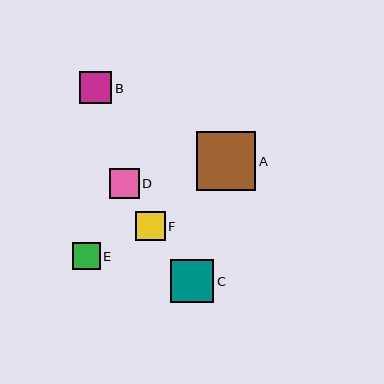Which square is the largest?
Square A is the largest with a size of approximately 59 pixels.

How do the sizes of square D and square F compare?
Square D and square F are approximately the same size.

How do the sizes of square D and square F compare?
Square D and square F are approximately the same size.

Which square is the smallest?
Square E is the smallest with a size of approximately 28 pixels.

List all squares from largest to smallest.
From largest to smallest: A, C, B, D, F, E.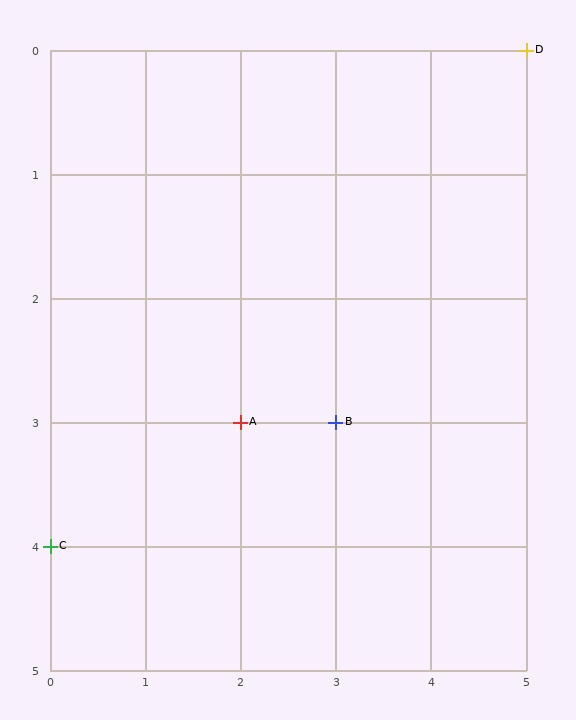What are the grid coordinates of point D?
Point D is at grid coordinates (5, 0).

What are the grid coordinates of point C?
Point C is at grid coordinates (0, 4).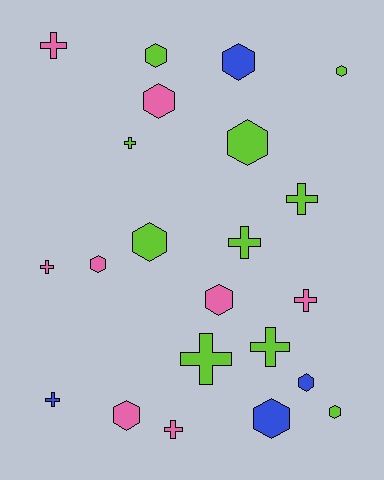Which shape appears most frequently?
Hexagon, with 12 objects.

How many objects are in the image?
There are 22 objects.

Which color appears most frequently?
Lime, with 10 objects.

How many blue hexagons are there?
There are 3 blue hexagons.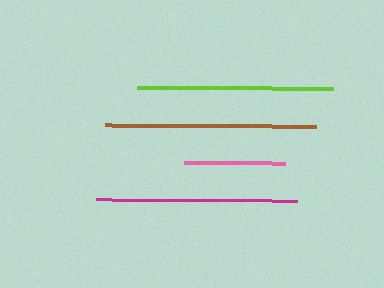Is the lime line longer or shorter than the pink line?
The lime line is longer than the pink line.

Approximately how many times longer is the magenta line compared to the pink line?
The magenta line is approximately 2.0 times the length of the pink line.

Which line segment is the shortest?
The pink line is the shortest at approximately 101 pixels.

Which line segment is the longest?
The brown line is the longest at approximately 211 pixels.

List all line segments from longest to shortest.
From longest to shortest: brown, magenta, lime, pink.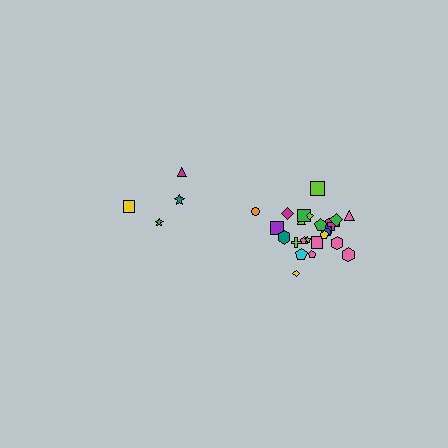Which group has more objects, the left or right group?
The right group.